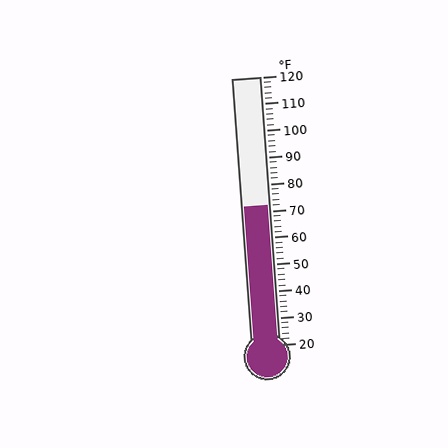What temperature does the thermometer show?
The thermometer shows approximately 72°F.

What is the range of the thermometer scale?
The thermometer scale ranges from 20°F to 120°F.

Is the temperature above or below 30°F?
The temperature is above 30°F.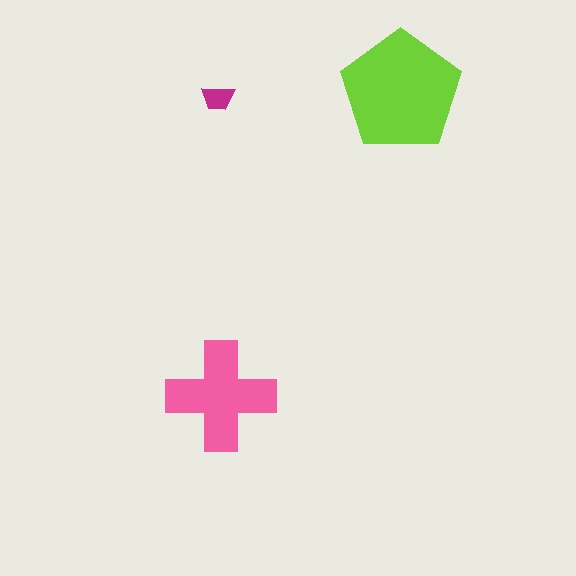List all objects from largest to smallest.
The lime pentagon, the pink cross, the magenta trapezoid.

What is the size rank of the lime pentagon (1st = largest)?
1st.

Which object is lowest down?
The pink cross is bottommost.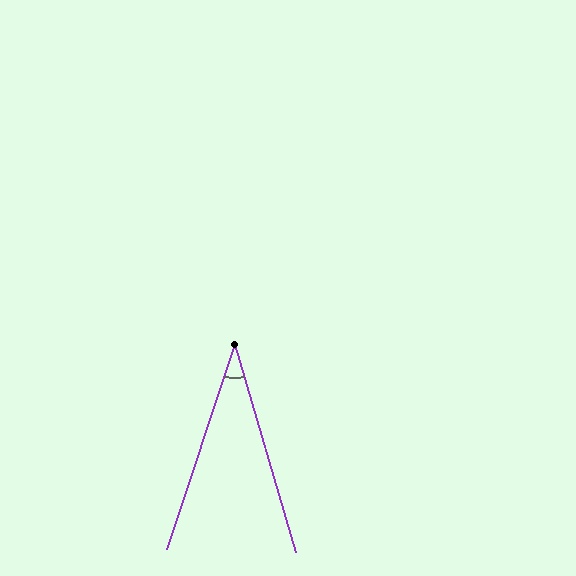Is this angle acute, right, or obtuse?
It is acute.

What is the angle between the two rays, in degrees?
Approximately 35 degrees.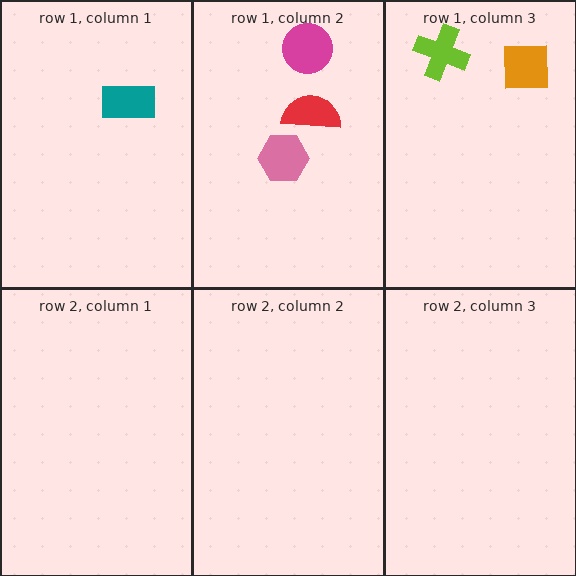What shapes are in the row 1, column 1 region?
The teal rectangle.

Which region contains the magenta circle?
The row 1, column 2 region.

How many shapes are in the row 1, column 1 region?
1.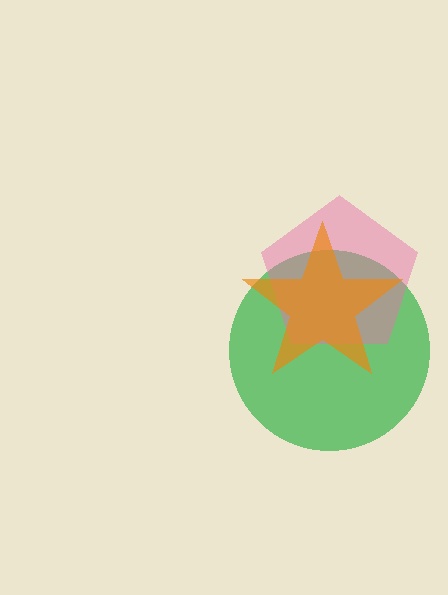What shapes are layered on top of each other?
The layered shapes are: a green circle, a pink pentagon, an orange star.